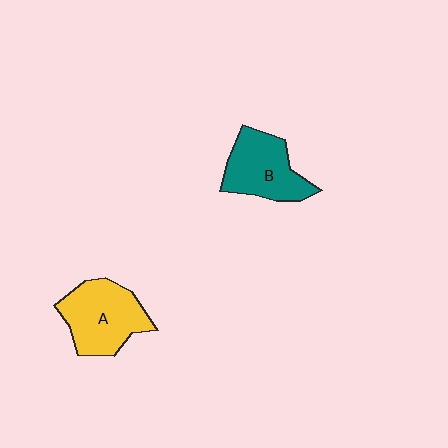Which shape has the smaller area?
Shape B (teal).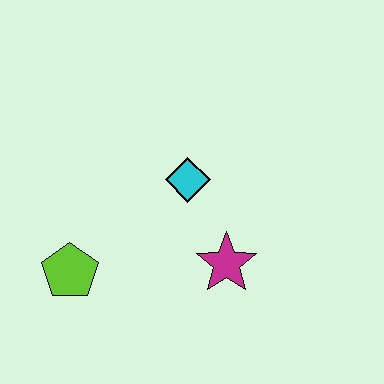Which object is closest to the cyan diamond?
The magenta star is closest to the cyan diamond.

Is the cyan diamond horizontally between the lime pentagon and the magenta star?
Yes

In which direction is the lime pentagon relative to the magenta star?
The lime pentagon is to the left of the magenta star.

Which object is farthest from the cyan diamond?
The lime pentagon is farthest from the cyan diamond.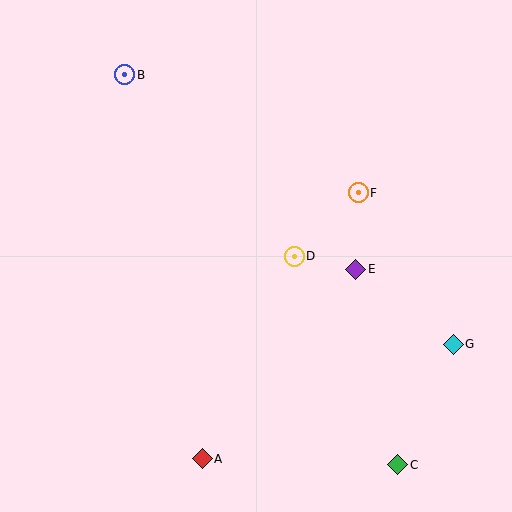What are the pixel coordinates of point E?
Point E is at (356, 269).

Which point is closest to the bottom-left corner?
Point A is closest to the bottom-left corner.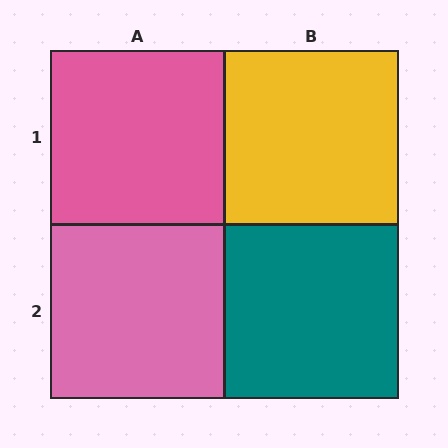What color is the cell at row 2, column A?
Pink.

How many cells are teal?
1 cell is teal.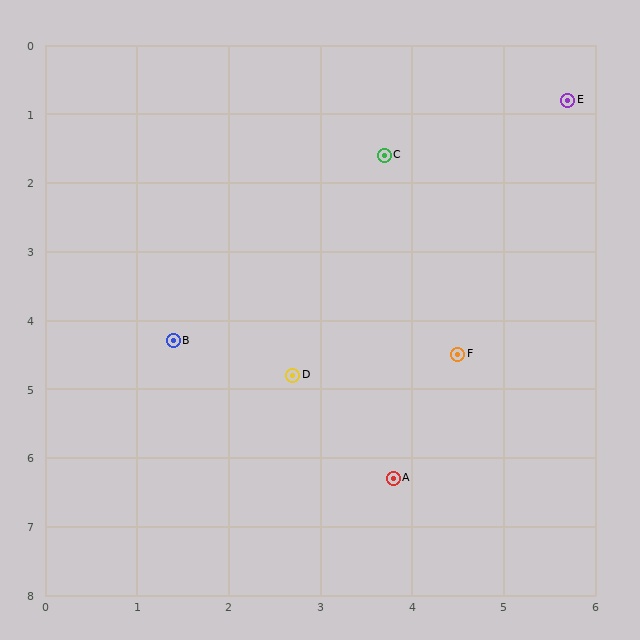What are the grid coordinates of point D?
Point D is at approximately (2.7, 4.8).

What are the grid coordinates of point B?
Point B is at approximately (1.4, 4.3).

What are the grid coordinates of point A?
Point A is at approximately (3.8, 6.3).